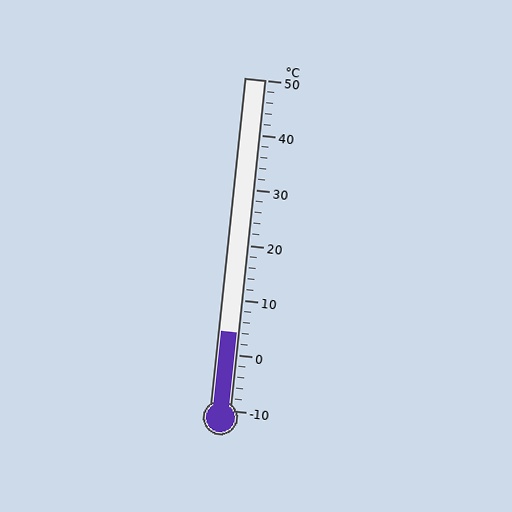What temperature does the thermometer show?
The thermometer shows approximately 4°C.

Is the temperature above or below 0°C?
The temperature is above 0°C.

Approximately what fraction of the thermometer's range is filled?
The thermometer is filled to approximately 25% of its range.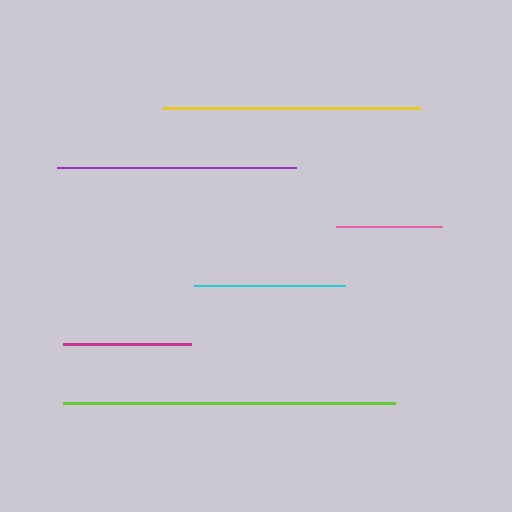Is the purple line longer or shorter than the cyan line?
The purple line is longer than the cyan line.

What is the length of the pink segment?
The pink segment is approximately 106 pixels long.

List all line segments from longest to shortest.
From longest to shortest: lime, yellow, purple, cyan, magenta, pink.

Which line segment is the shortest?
The pink line is the shortest at approximately 106 pixels.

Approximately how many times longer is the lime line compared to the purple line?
The lime line is approximately 1.4 times the length of the purple line.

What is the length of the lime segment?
The lime segment is approximately 332 pixels long.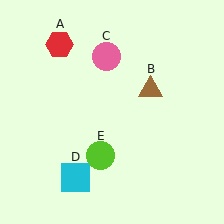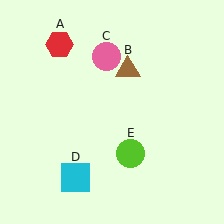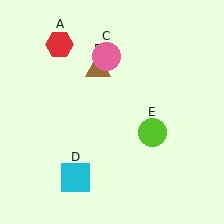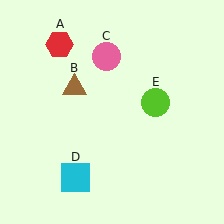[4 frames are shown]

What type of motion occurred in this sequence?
The brown triangle (object B), lime circle (object E) rotated counterclockwise around the center of the scene.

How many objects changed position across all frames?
2 objects changed position: brown triangle (object B), lime circle (object E).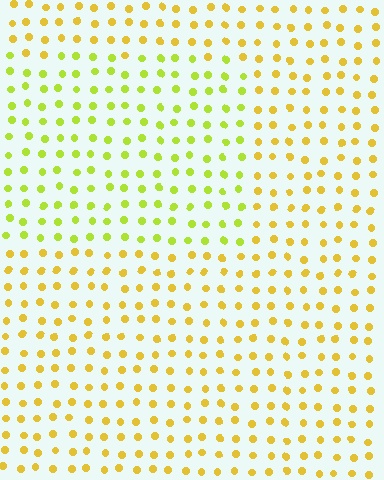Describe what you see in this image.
The image is filled with small yellow elements in a uniform arrangement. A rectangle-shaped region is visible where the elements are tinted to a slightly different hue, forming a subtle color boundary.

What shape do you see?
I see a rectangle.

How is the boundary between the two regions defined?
The boundary is defined purely by a slight shift in hue (about 31 degrees). Spacing, size, and orientation are identical on both sides.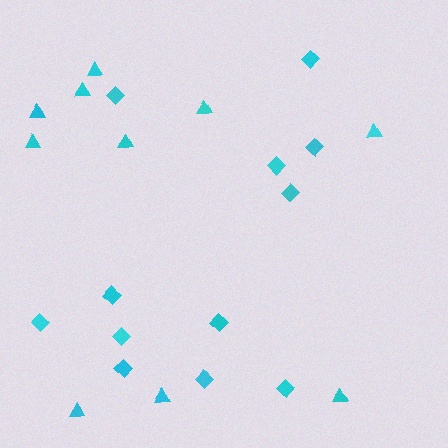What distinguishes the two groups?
There are 2 groups: one group of triangles (10) and one group of diamonds (12).